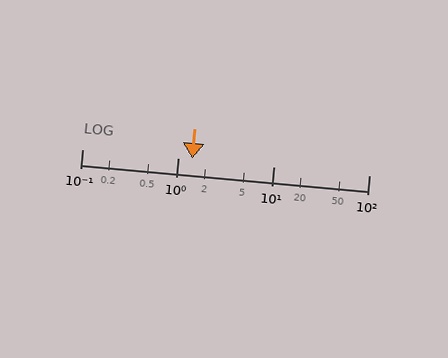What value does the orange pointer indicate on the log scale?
The pointer indicates approximately 1.4.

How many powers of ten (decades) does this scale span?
The scale spans 3 decades, from 0.1 to 100.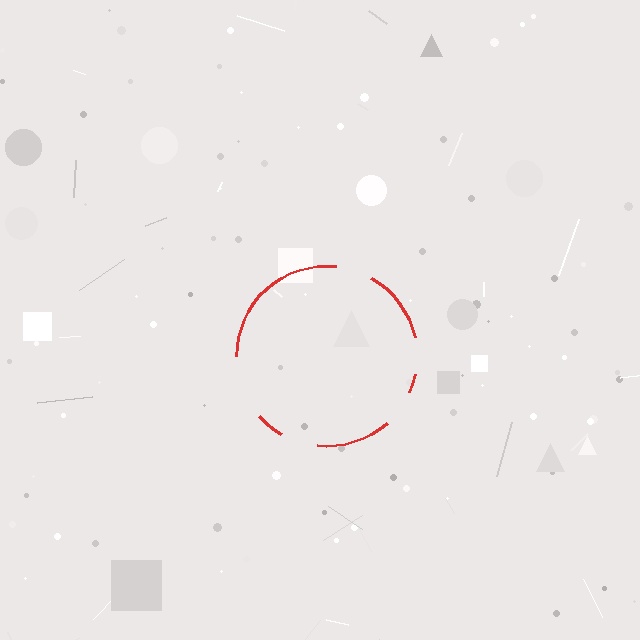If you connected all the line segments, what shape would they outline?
They would outline a circle.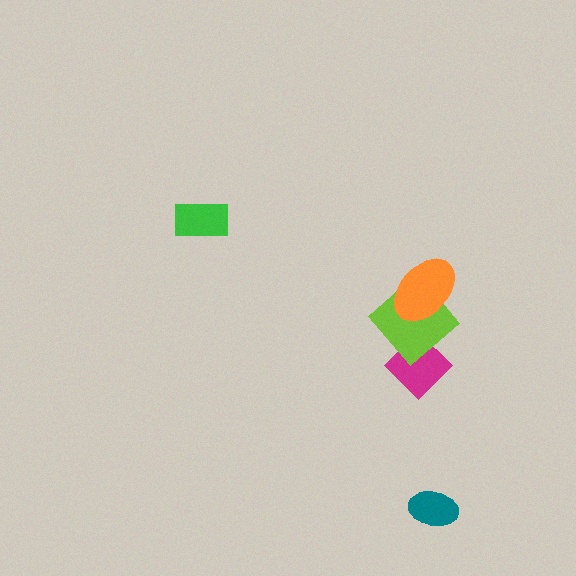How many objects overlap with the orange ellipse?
1 object overlaps with the orange ellipse.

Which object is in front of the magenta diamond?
The lime diamond is in front of the magenta diamond.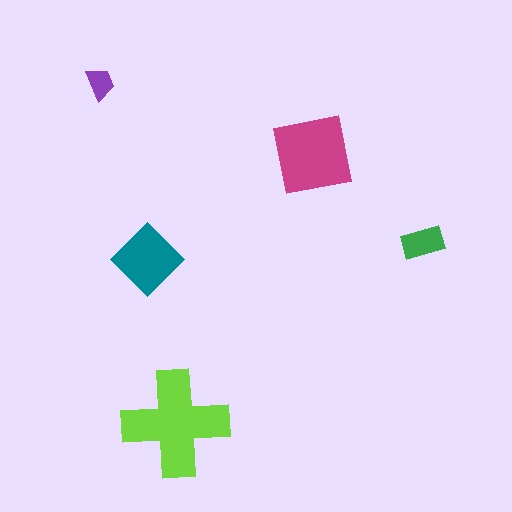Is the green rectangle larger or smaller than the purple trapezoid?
Larger.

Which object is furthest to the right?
The green rectangle is rightmost.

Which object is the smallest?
The purple trapezoid.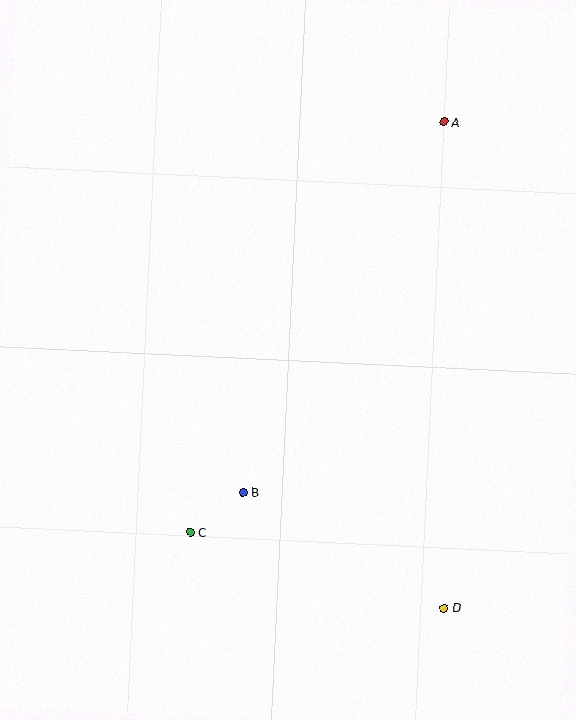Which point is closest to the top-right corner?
Point A is closest to the top-right corner.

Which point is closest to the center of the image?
Point B at (243, 492) is closest to the center.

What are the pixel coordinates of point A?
Point A is at (444, 122).